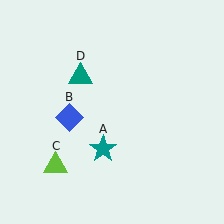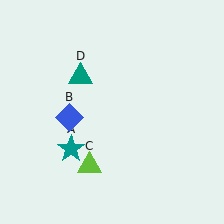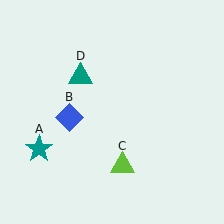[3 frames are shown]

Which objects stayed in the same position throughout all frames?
Blue diamond (object B) and teal triangle (object D) remained stationary.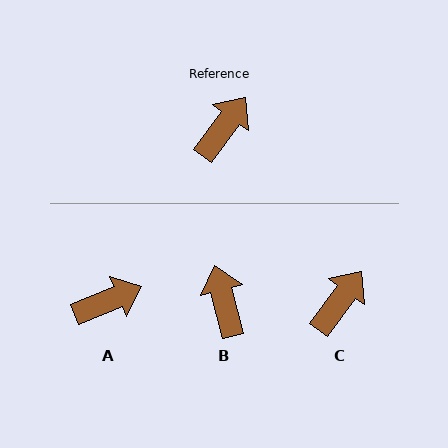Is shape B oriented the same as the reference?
No, it is off by about 51 degrees.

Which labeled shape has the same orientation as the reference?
C.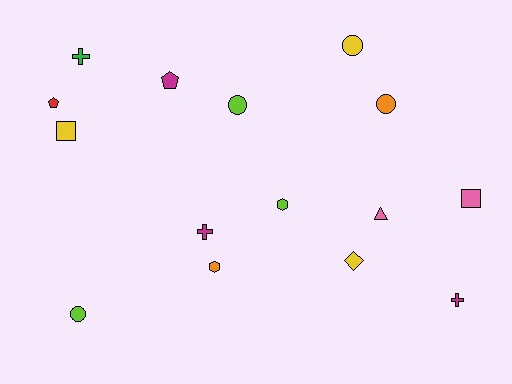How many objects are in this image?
There are 15 objects.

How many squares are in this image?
There are 2 squares.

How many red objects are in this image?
There is 1 red object.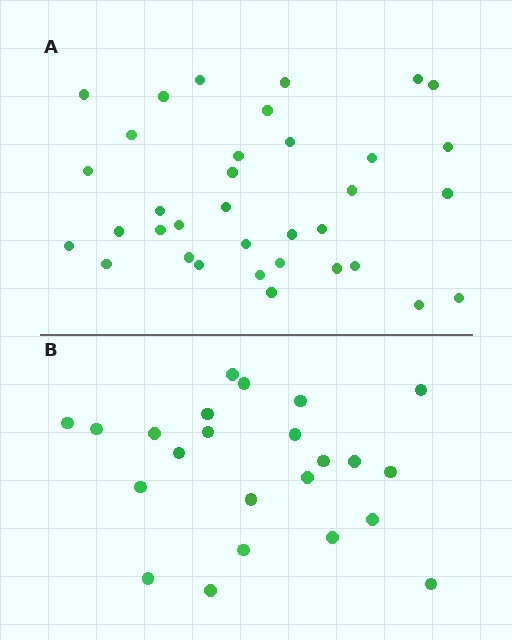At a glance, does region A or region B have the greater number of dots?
Region A (the top region) has more dots.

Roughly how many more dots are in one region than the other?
Region A has roughly 12 or so more dots than region B.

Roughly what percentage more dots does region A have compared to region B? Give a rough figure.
About 50% more.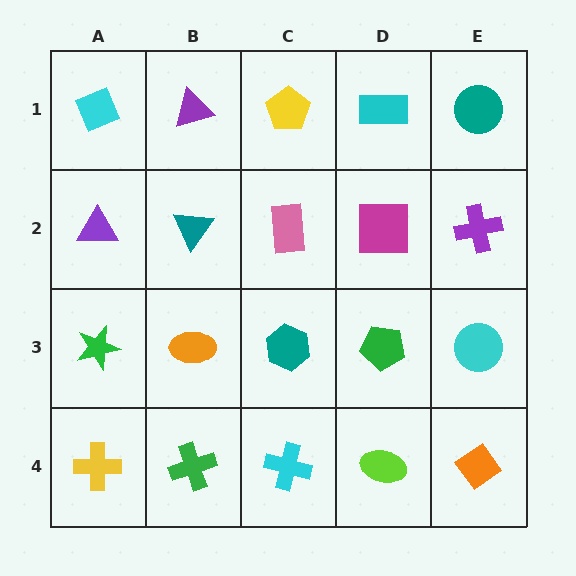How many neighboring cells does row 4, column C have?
3.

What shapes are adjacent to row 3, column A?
A purple triangle (row 2, column A), a yellow cross (row 4, column A), an orange ellipse (row 3, column B).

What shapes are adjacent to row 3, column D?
A magenta square (row 2, column D), a lime ellipse (row 4, column D), a teal hexagon (row 3, column C), a cyan circle (row 3, column E).